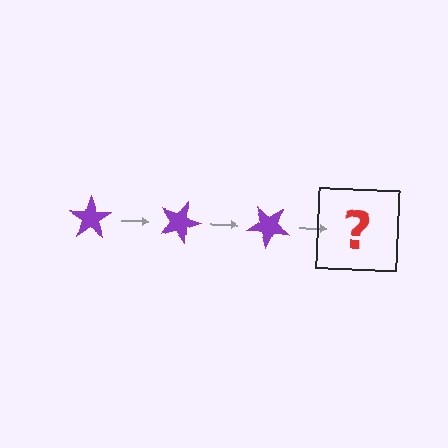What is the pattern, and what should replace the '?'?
The pattern is that the star rotates 20 degrees each step. The '?' should be a purple star rotated 60 degrees.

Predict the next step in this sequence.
The next step is a purple star rotated 60 degrees.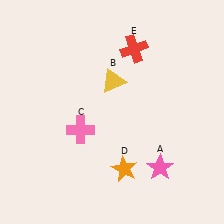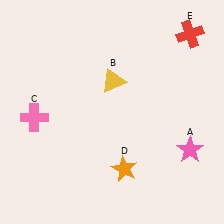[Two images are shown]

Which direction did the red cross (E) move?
The red cross (E) moved right.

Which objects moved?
The objects that moved are: the pink star (A), the pink cross (C), the red cross (E).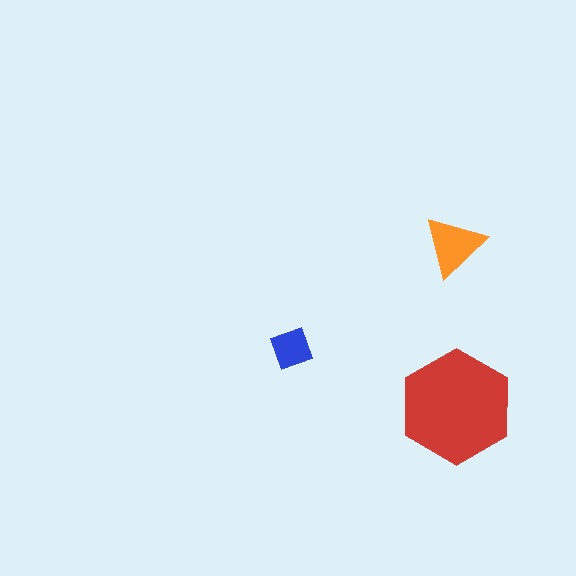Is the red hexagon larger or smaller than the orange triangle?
Larger.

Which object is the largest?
The red hexagon.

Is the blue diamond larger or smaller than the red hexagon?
Smaller.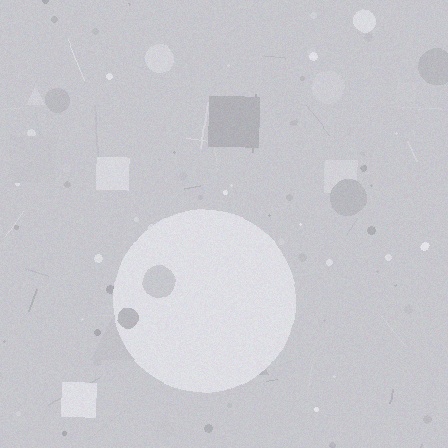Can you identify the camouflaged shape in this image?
The camouflaged shape is a circle.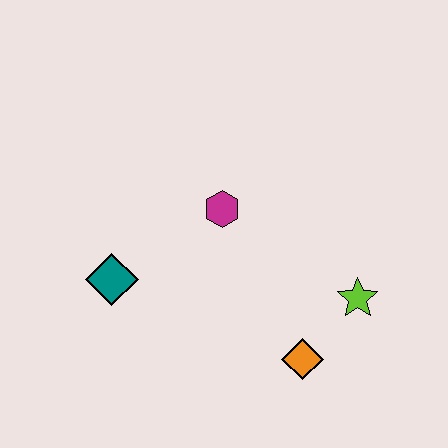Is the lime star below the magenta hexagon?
Yes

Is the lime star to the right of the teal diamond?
Yes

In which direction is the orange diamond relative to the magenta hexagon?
The orange diamond is below the magenta hexagon.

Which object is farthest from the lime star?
The teal diamond is farthest from the lime star.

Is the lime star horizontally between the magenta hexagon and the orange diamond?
No